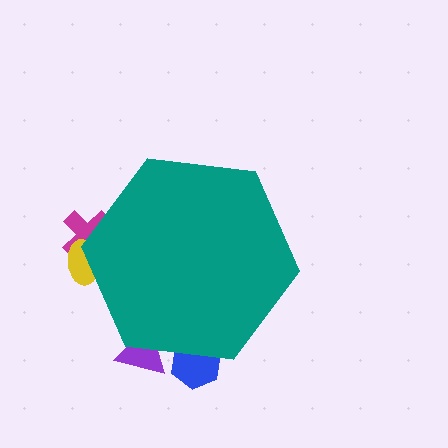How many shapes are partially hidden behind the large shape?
4 shapes are partially hidden.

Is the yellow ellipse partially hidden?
Yes, the yellow ellipse is partially hidden behind the teal hexagon.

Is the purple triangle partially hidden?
Yes, the purple triangle is partially hidden behind the teal hexagon.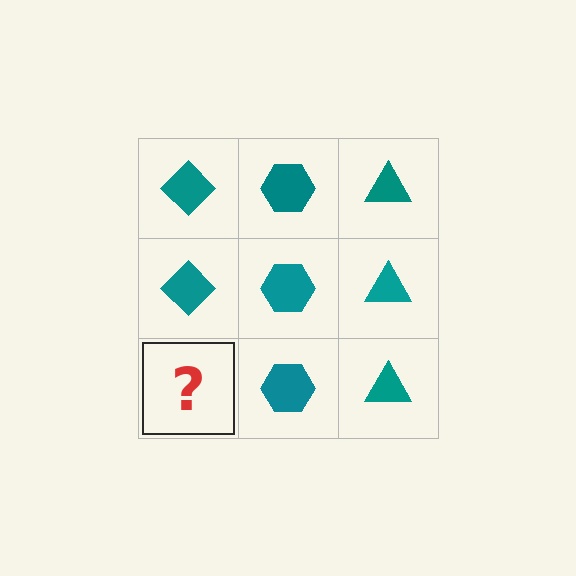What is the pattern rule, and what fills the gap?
The rule is that each column has a consistent shape. The gap should be filled with a teal diamond.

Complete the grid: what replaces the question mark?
The question mark should be replaced with a teal diamond.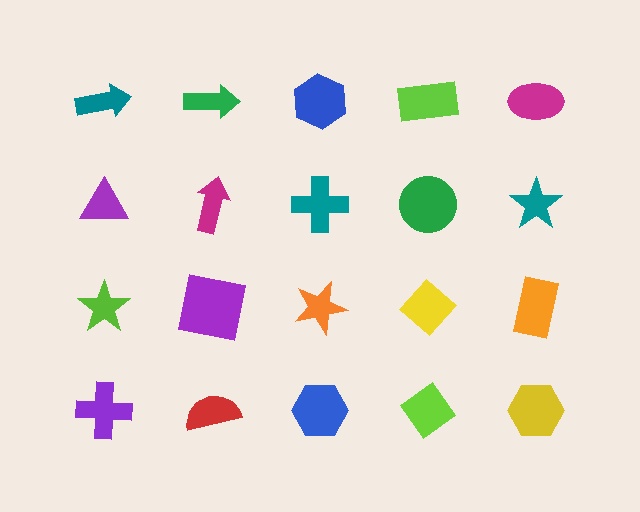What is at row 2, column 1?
A purple triangle.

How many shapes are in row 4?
5 shapes.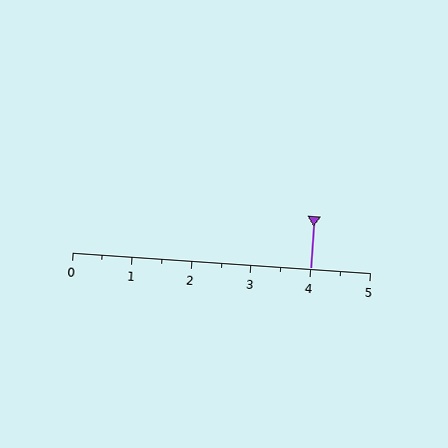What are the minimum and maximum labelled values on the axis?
The axis runs from 0 to 5.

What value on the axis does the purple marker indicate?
The marker indicates approximately 4.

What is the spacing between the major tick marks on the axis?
The major ticks are spaced 1 apart.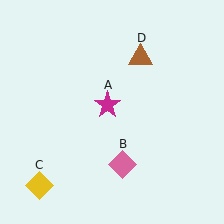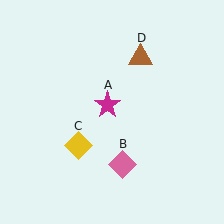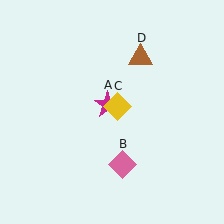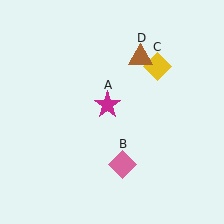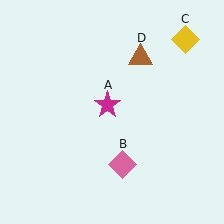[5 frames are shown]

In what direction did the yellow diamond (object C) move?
The yellow diamond (object C) moved up and to the right.